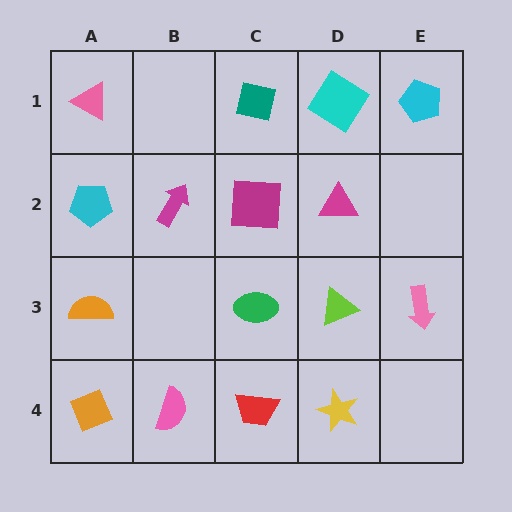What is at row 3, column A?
An orange semicircle.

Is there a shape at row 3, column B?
No, that cell is empty.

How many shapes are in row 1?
4 shapes.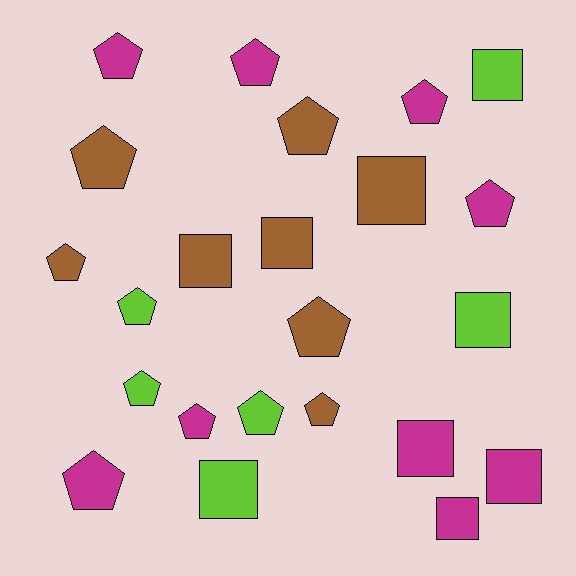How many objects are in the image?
There are 23 objects.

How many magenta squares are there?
There are 3 magenta squares.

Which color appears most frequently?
Magenta, with 9 objects.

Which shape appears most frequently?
Pentagon, with 14 objects.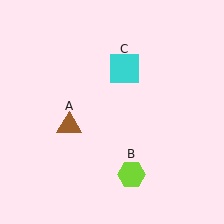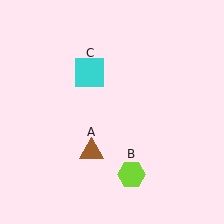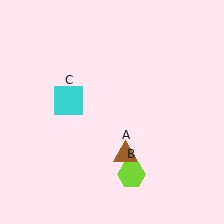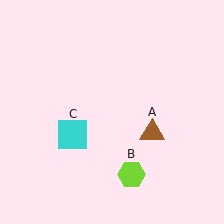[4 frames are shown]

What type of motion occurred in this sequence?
The brown triangle (object A), cyan square (object C) rotated counterclockwise around the center of the scene.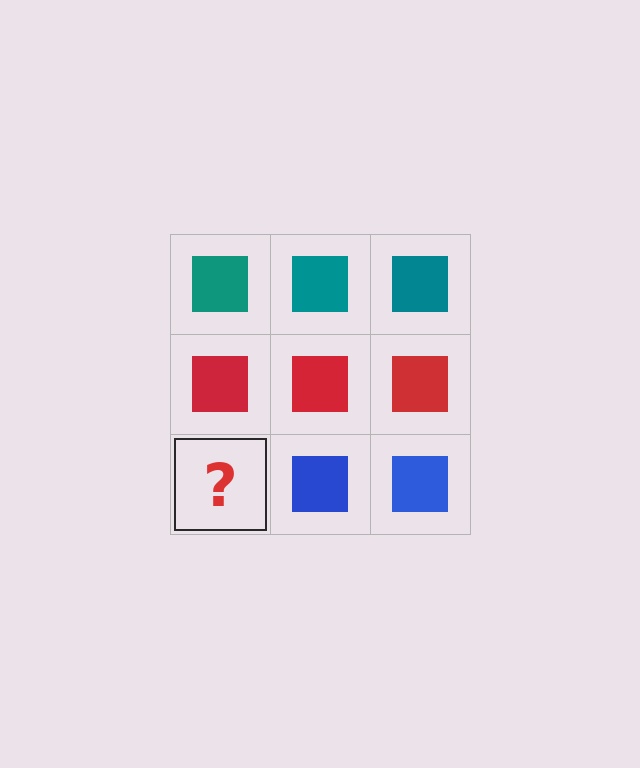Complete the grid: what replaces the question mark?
The question mark should be replaced with a blue square.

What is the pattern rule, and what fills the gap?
The rule is that each row has a consistent color. The gap should be filled with a blue square.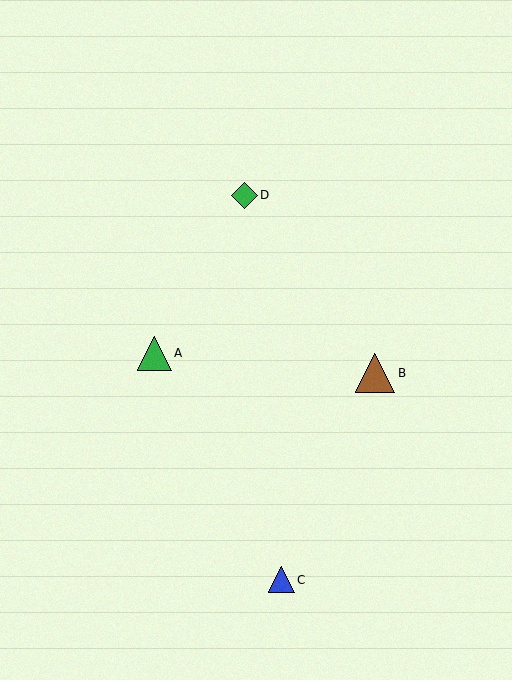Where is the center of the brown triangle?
The center of the brown triangle is at (375, 373).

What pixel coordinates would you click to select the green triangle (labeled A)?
Click at (154, 353) to select the green triangle A.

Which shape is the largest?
The brown triangle (labeled B) is the largest.